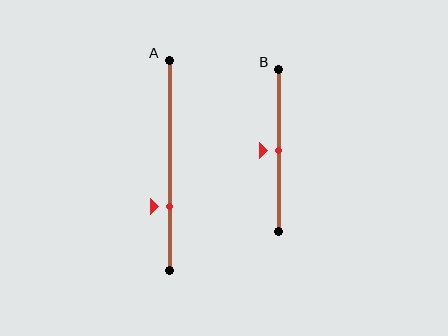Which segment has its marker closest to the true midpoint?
Segment B has its marker closest to the true midpoint.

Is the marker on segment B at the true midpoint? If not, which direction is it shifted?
Yes, the marker on segment B is at the true midpoint.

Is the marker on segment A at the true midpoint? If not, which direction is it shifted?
No, the marker on segment A is shifted downward by about 20% of the segment length.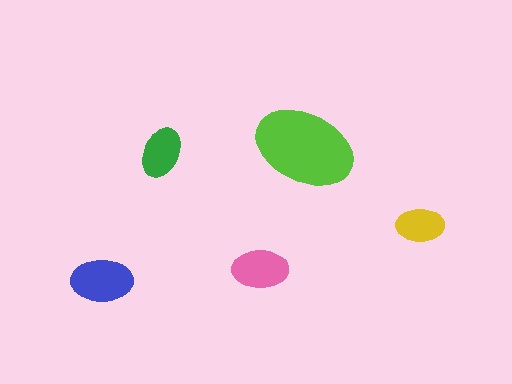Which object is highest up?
The lime ellipse is topmost.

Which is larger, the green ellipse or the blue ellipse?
The blue one.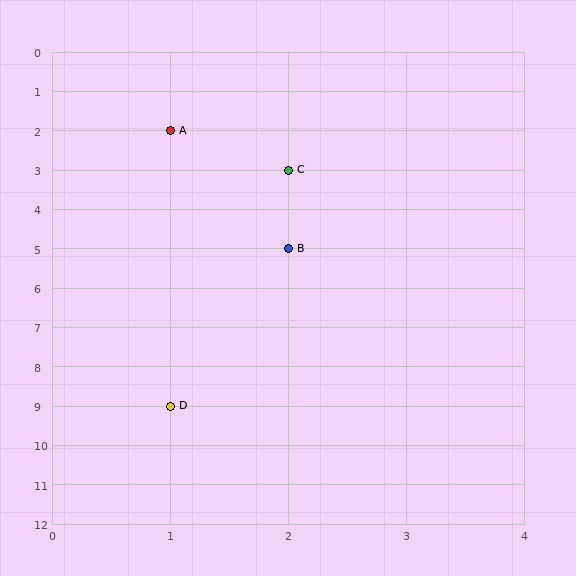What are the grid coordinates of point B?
Point B is at grid coordinates (2, 5).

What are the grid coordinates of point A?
Point A is at grid coordinates (1, 2).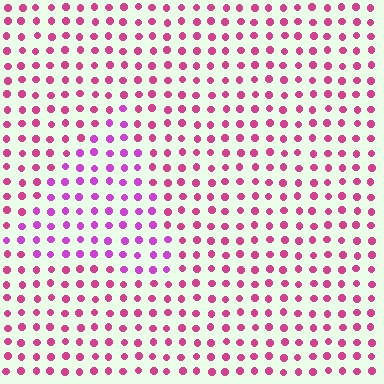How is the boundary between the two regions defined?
The boundary is defined purely by a slight shift in hue (about 31 degrees). Spacing, size, and orientation are identical on both sides.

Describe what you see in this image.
The image is filled with small magenta elements in a uniform arrangement. A triangle-shaped region is visible where the elements are tinted to a slightly different hue, forming a subtle color boundary.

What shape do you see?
I see a triangle.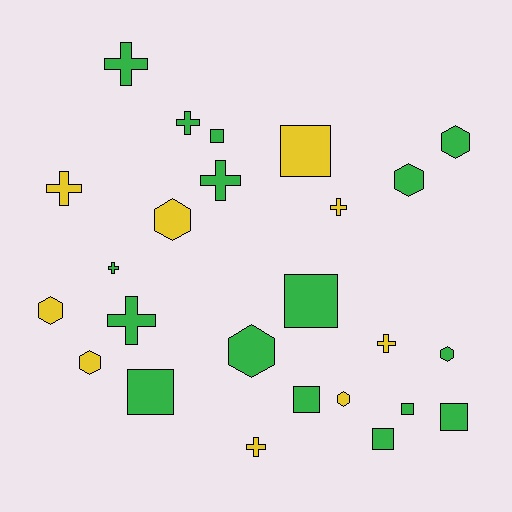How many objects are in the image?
There are 25 objects.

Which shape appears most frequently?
Cross, with 9 objects.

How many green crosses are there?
There are 5 green crosses.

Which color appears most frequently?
Green, with 16 objects.